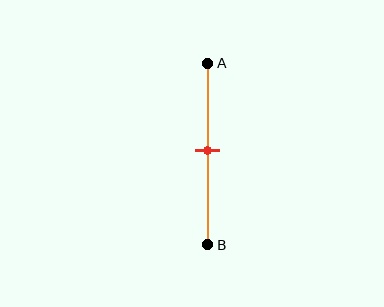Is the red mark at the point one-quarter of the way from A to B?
No, the mark is at about 50% from A, not at the 25% one-quarter point.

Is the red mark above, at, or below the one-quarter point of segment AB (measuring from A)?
The red mark is below the one-quarter point of segment AB.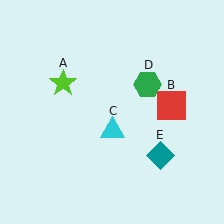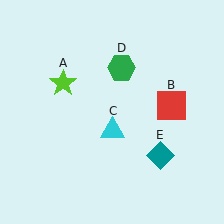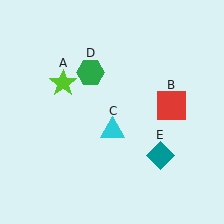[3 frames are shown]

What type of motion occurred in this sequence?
The green hexagon (object D) rotated counterclockwise around the center of the scene.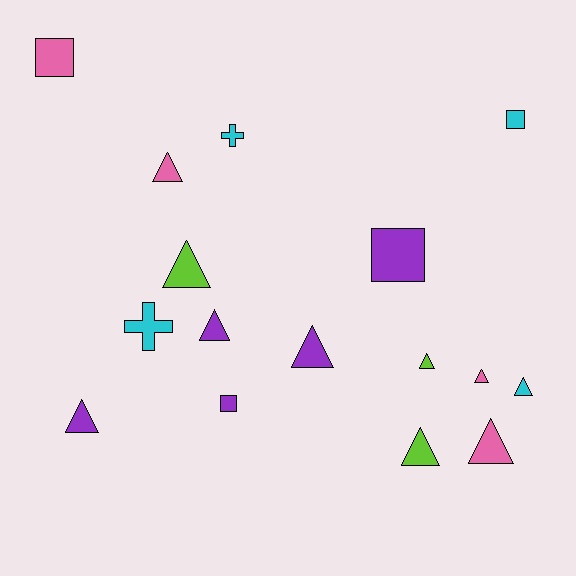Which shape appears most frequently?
Triangle, with 10 objects.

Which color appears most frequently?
Purple, with 5 objects.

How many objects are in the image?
There are 16 objects.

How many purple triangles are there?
There are 3 purple triangles.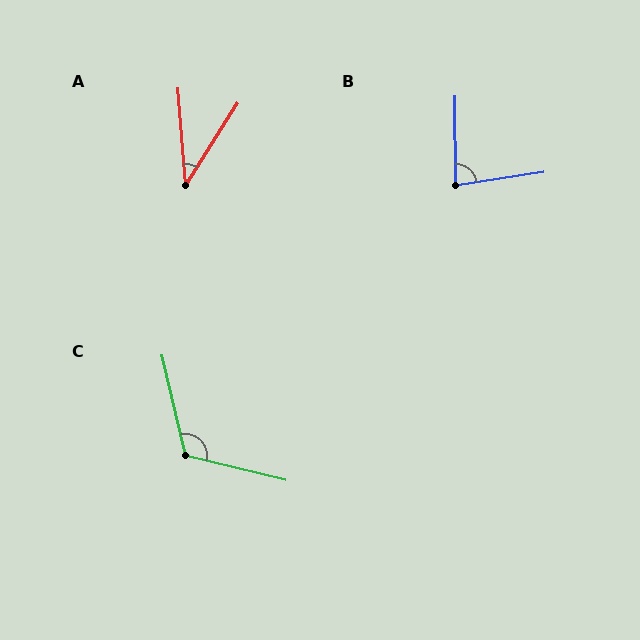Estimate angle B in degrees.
Approximately 82 degrees.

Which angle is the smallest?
A, at approximately 37 degrees.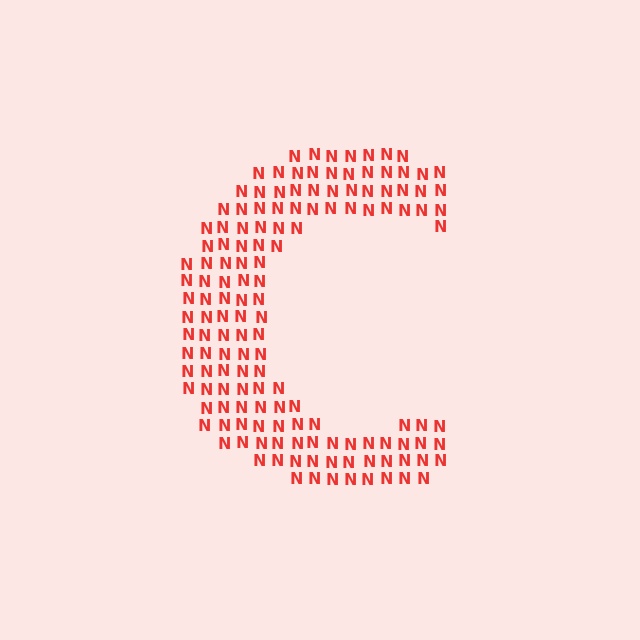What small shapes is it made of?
It is made of small letter N's.